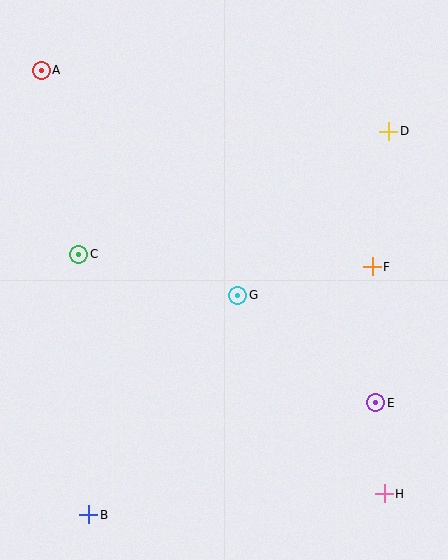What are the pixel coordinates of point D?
Point D is at (389, 131).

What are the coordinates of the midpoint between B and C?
The midpoint between B and C is at (84, 385).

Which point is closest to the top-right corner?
Point D is closest to the top-right corner.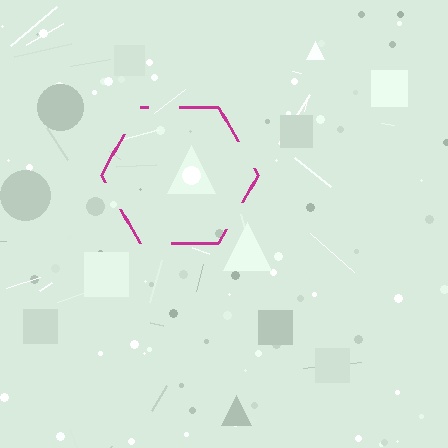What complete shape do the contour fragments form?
The contour fragments form a hexagon.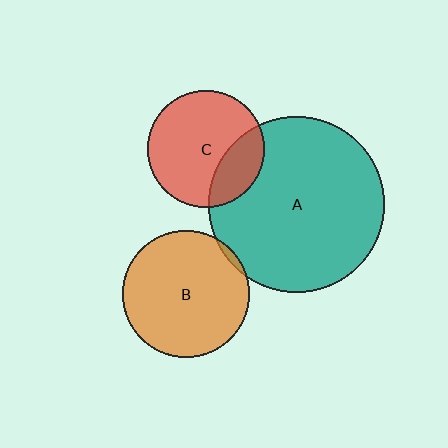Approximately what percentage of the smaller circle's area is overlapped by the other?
Approximately 5%.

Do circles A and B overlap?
Yes.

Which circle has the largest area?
Circle A (teal).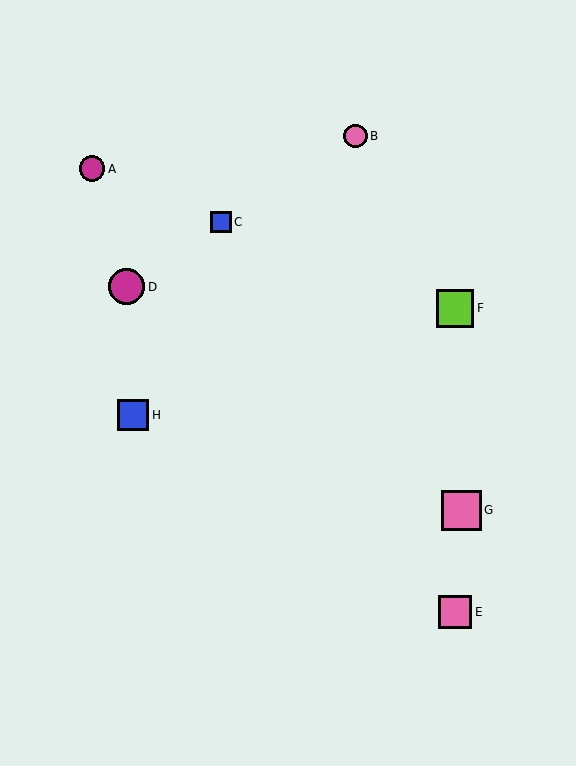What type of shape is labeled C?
Shape C is a blue square.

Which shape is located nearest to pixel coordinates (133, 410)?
The blue square (labeled H) at (133, 415) is nearest to that location.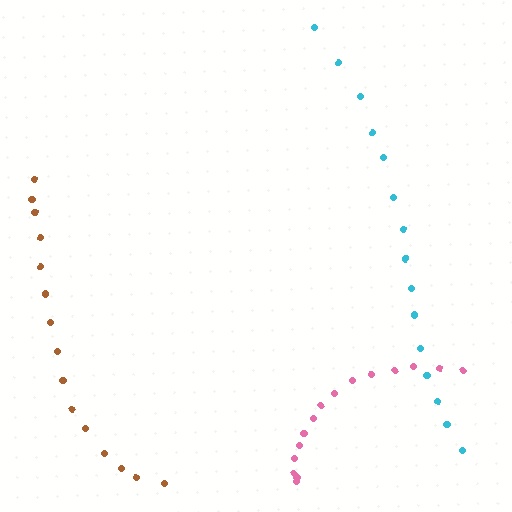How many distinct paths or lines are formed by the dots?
There are 3 distinct paths.